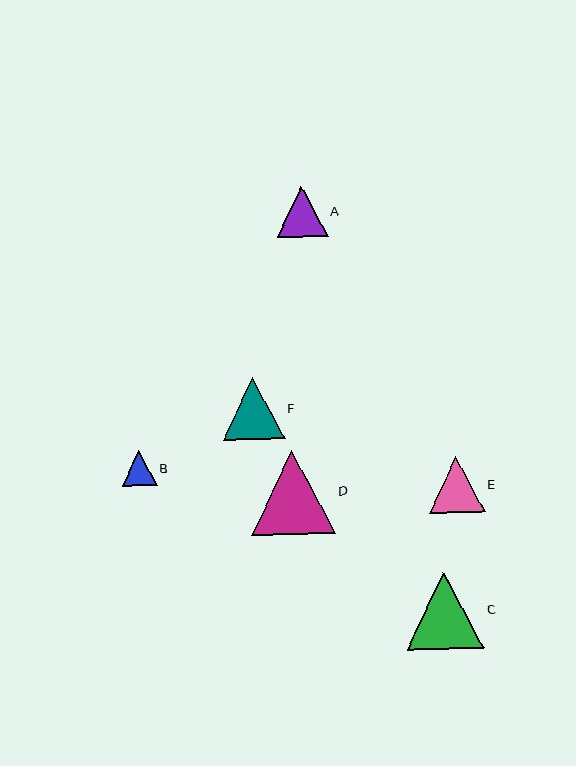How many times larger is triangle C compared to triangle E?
Triangle C is approximately 1.4 times the size of triangle E.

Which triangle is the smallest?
Triangle B is the smallest with a size of approximately 35 pixels.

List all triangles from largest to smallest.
From largest to smallest: D, C, F, E, A, B.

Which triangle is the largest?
Triangle D is the largest with a size of approximately 84 pixels.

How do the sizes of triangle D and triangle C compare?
Triangle D and triangle C are approximately the same size.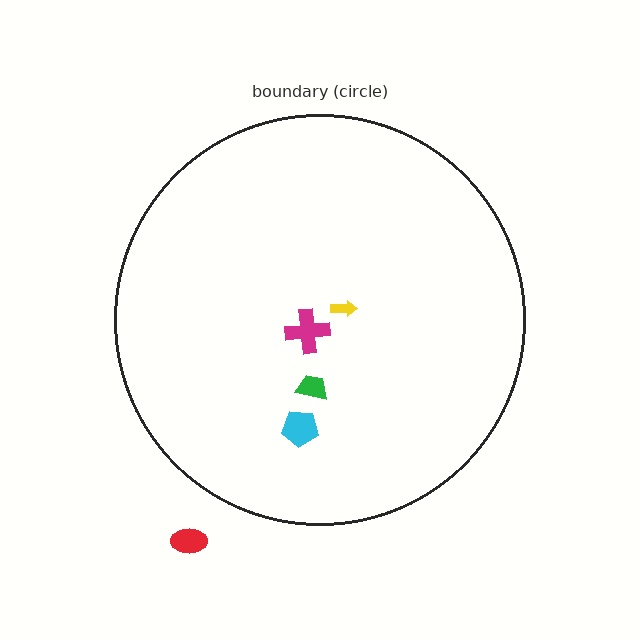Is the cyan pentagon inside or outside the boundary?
Inside.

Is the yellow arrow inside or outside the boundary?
Inside.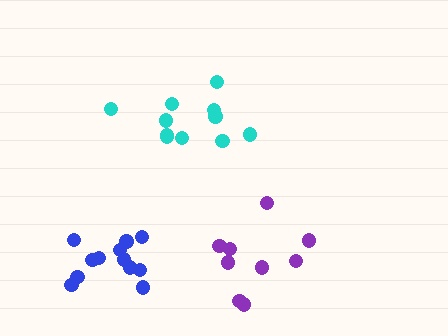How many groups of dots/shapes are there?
There are 3 groups.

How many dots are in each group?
Group 1: 12 dots, Group 2: 9 dots, Group 3: 11 dots (32 total).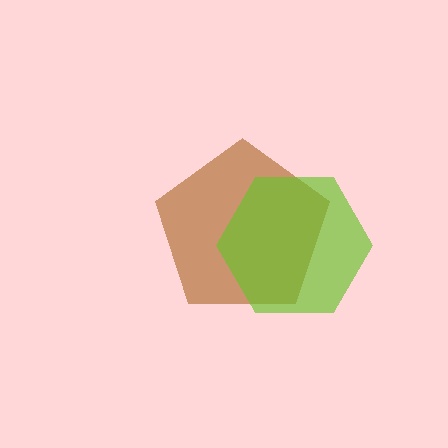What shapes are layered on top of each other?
The layered shapes are: a brown pentagon, a lime hexagon.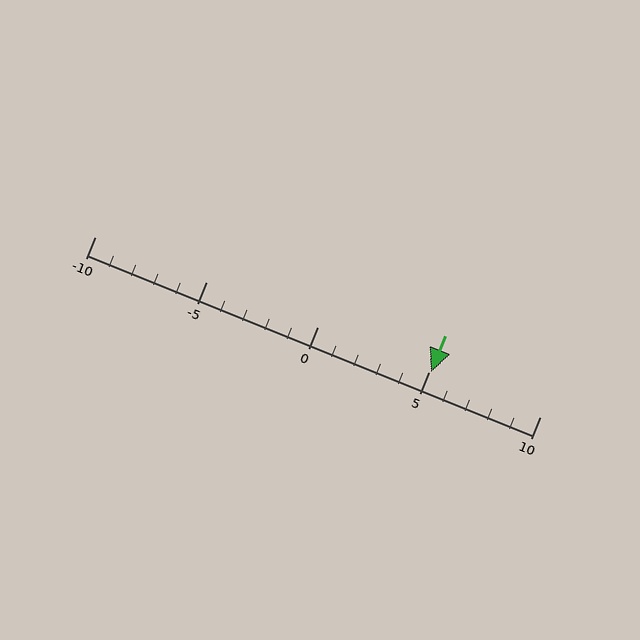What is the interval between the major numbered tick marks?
The major tick marks are spaced 5 units apart.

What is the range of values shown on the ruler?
The ruler shows values from -10 to 10.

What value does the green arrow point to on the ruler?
The green arrow points to approximately 5.